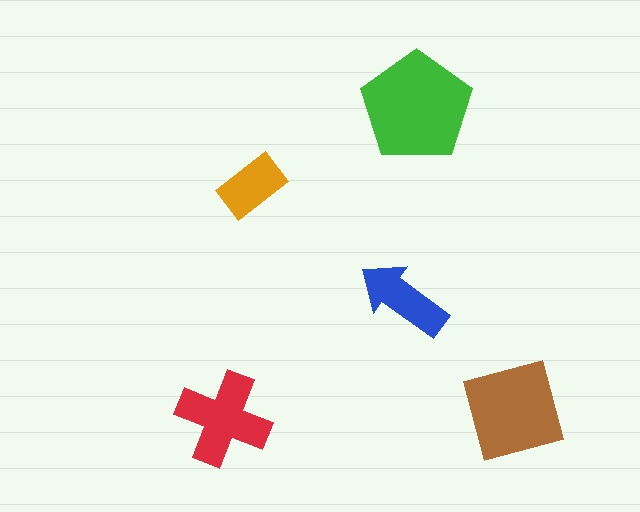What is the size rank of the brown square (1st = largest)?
2nd.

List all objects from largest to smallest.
The green pentagon, the brown square, the red cross, the blue arrow, the orange rectangle.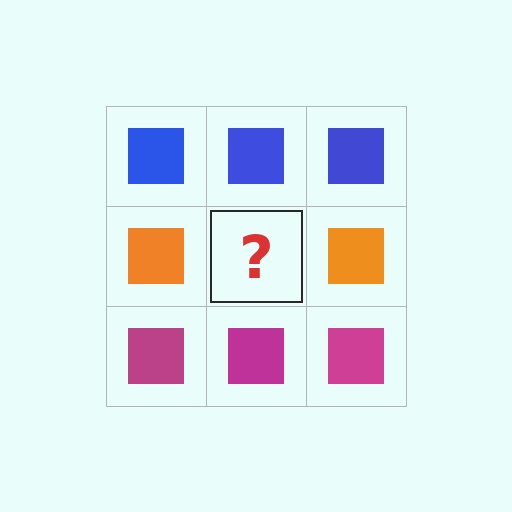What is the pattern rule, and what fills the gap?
The rule is that each row has a consistent color. The gap should be filled with an orange square.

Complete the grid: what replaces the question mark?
The question mark should be replaced with an orange square.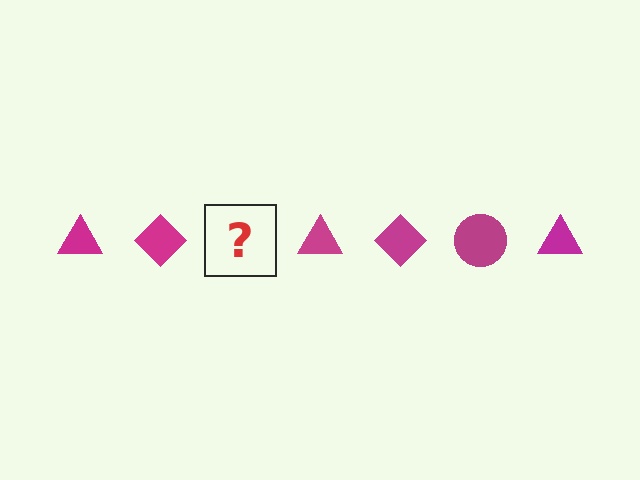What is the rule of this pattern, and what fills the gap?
The rule is that the pattern cycles through triangle, diamond, circle shapes in magenta. The gap should be filled with a magenta circle.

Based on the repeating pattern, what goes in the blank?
The blank should be a magenta circle.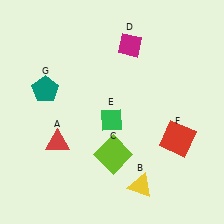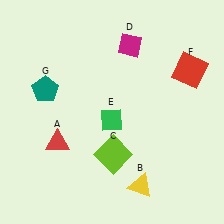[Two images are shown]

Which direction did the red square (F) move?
The red square (F) moved up.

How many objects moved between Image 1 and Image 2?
1 object moved between the two images.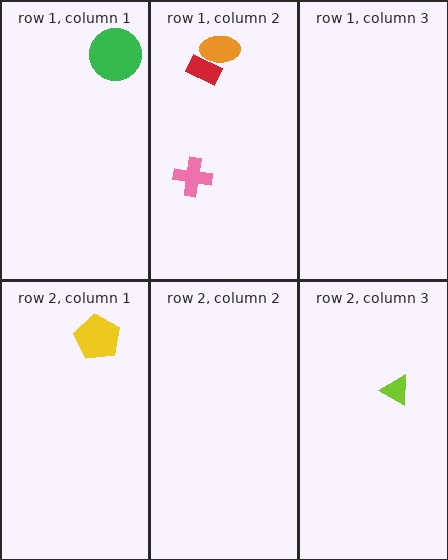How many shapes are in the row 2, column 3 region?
1.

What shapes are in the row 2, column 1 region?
The yellow pentagon.